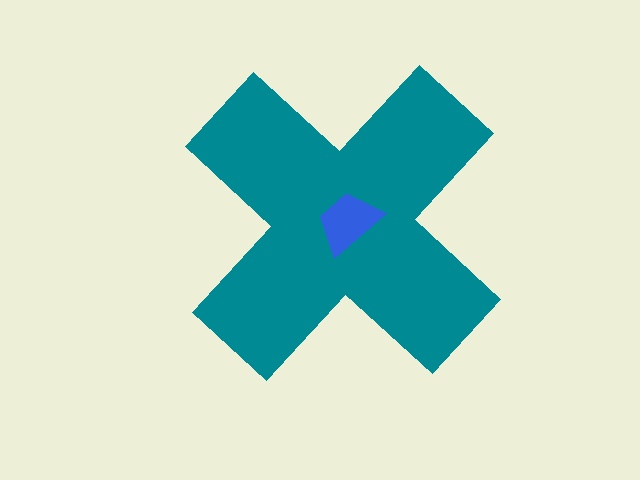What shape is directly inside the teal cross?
The blue trapezoid.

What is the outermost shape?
The teal cross.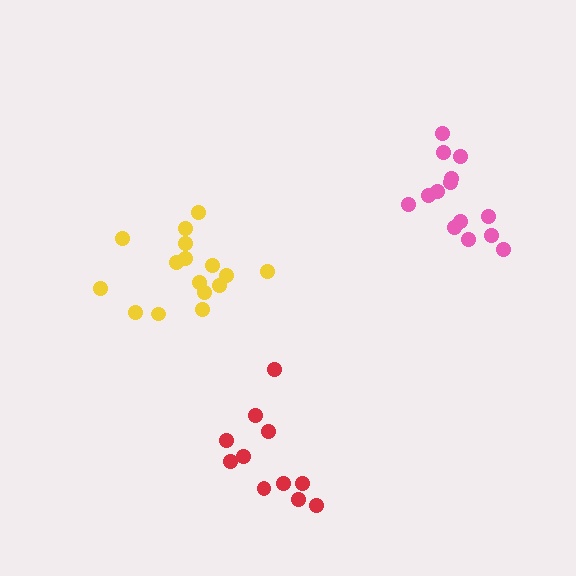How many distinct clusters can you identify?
There are 3 distinct clusters.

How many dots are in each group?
Group 1: 16 dots, Group 2: 14 dots, Group 3: 11 dots (41 total).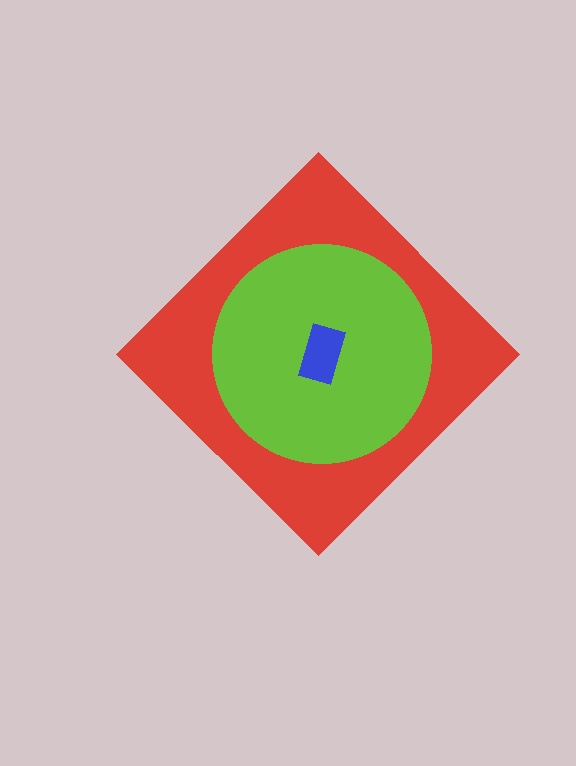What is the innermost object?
The blue rectangle.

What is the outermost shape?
The red diamond.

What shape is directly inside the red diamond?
The lime circle.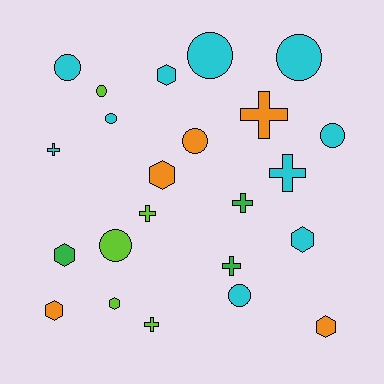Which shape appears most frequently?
Circle, with 9 objects.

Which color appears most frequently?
Cyan, with 10 objects.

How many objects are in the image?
There are 23 objects.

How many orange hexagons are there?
There are 3 orange hexagons.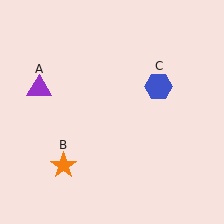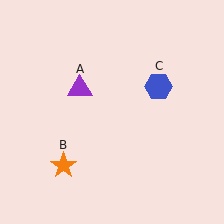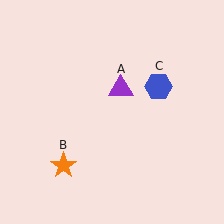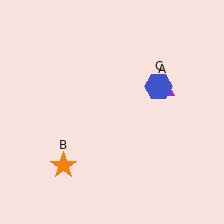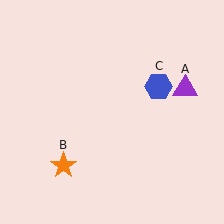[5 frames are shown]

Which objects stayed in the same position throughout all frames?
Orange star (object B) and blue hexagon (object C) remained stationary.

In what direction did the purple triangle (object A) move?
The purple triangle (object A) moved right.